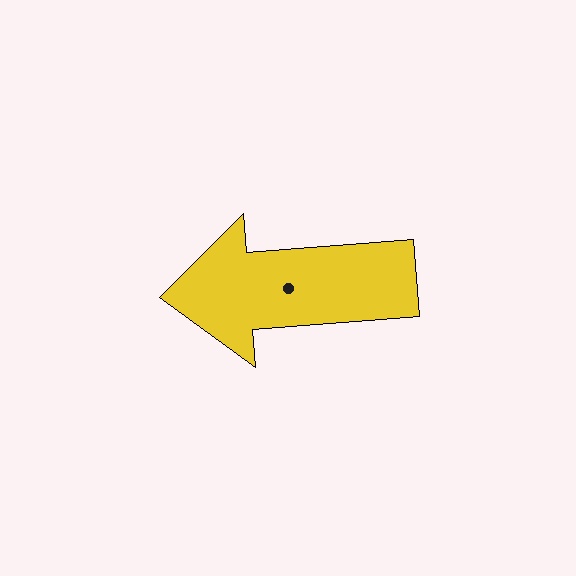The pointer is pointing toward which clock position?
Roughly 9 o'clock.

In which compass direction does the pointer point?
West.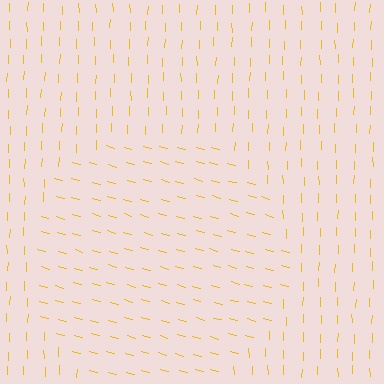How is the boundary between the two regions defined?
The boundary is defined purely by a change in line orientation (approximately 75 degrees difference). All lines are the same color and thickness.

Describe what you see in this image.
The image is filled with small yellow line segments. A circle region in the image has lines oriented differently from the surrounding lines, creating a visible texture boundary.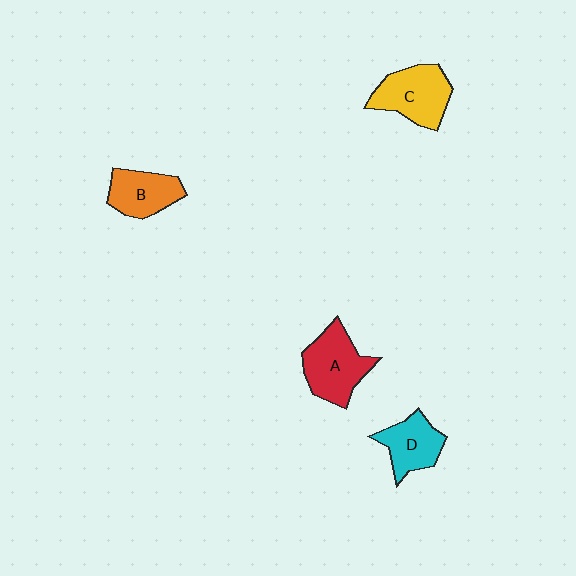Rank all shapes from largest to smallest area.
From largest to smallest: A (red), C (yellow), B (orange), D (cyan).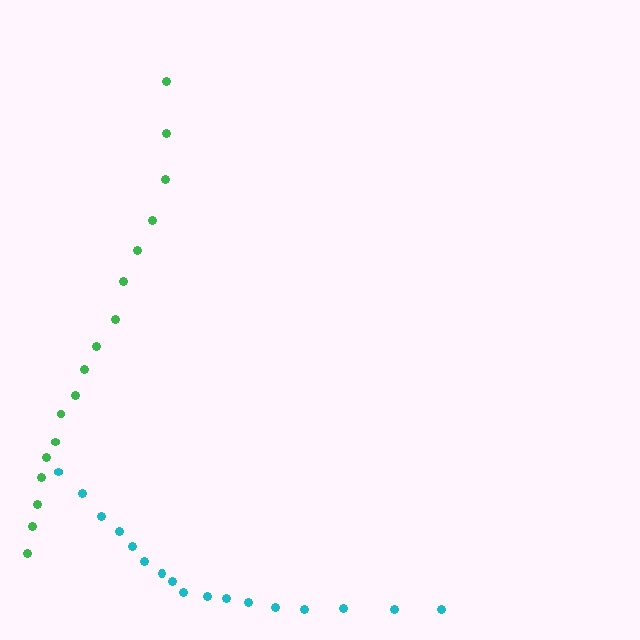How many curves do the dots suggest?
There are 2 distinct paths.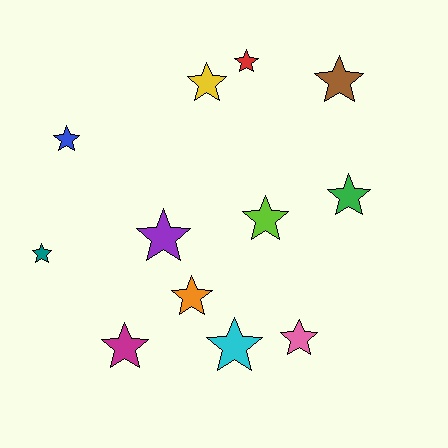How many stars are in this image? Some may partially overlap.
There are 12 stars.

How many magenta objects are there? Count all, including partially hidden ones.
There is 1 magenta object.